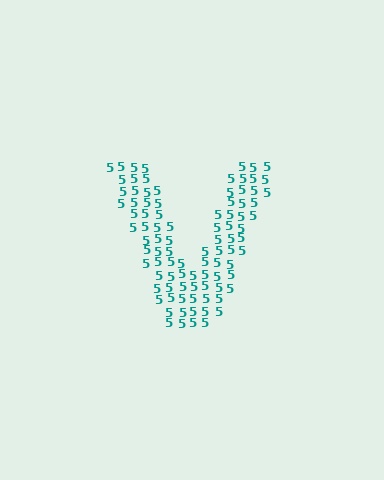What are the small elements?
The small elements are digit 5's.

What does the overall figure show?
The overall figure shows the letter V.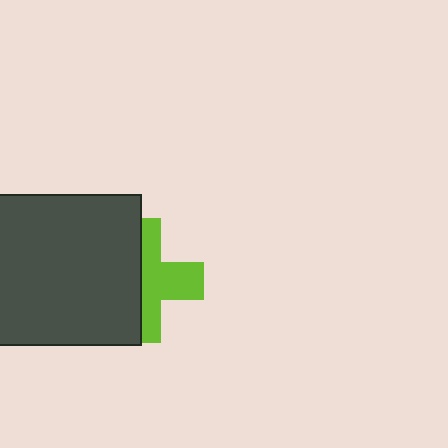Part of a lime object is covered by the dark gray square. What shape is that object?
It is a cross.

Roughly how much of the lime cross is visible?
About half of it is visible (roughly 51%).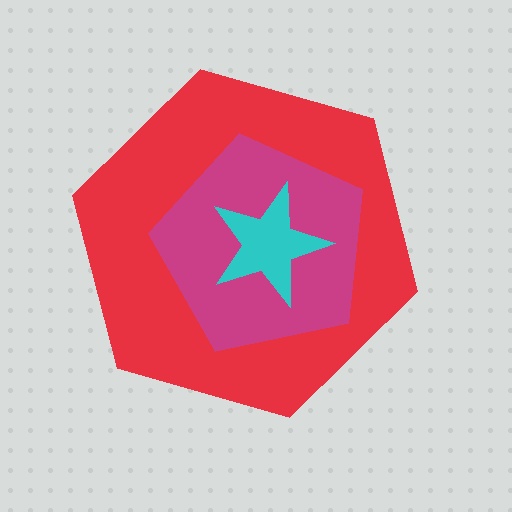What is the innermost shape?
The cyan star.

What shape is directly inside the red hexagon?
The magenta pentagon.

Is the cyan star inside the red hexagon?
Yes.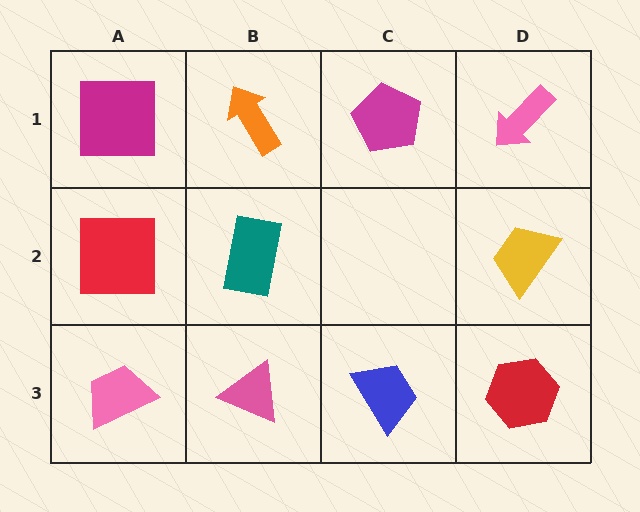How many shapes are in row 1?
4 shapes.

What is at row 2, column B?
A teal rectangle.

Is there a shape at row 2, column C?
No, that cell is empty.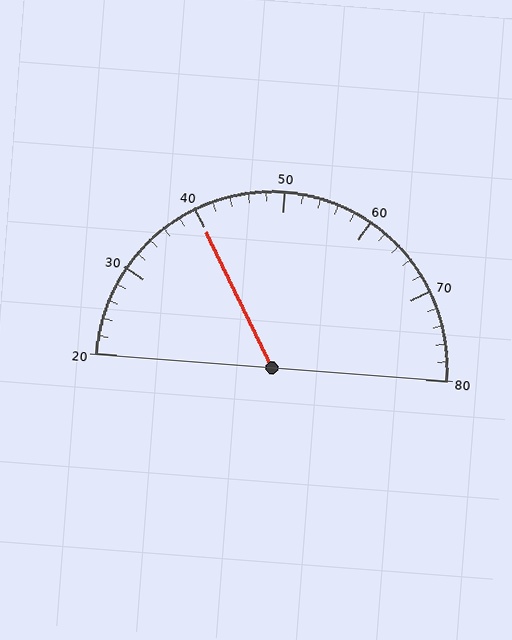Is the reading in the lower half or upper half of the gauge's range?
The reading is in the lower half of the range (20 to 80).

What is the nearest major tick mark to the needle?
The nearest major tick mark is 40.